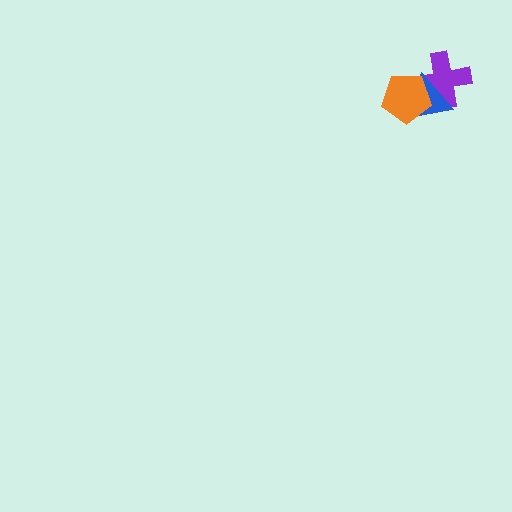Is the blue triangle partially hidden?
Yes, it is partially covered by another shape.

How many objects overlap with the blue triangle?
2 objects overlap with the blue triangle.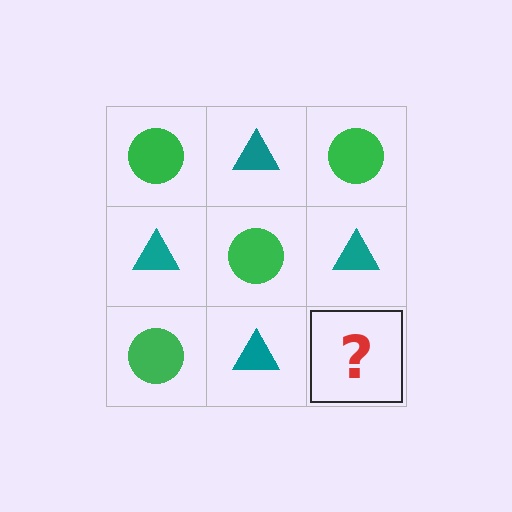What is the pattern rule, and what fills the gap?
The rule is that it alternates green circle and teal triangle in a checkerboard pattern. The gap should be filled with a green circle.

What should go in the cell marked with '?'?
The missing cell should contain a green circle.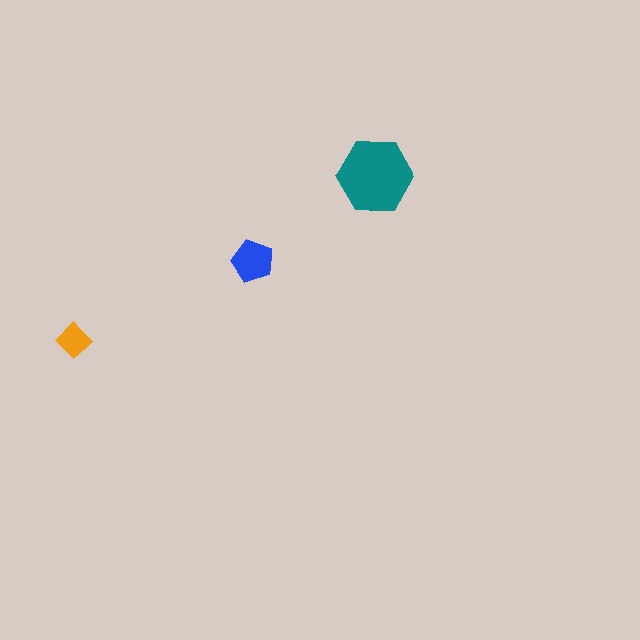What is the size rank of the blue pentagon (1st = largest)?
2nd.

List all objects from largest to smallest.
The teal hexagon, the blue pentagon, the orange diamond.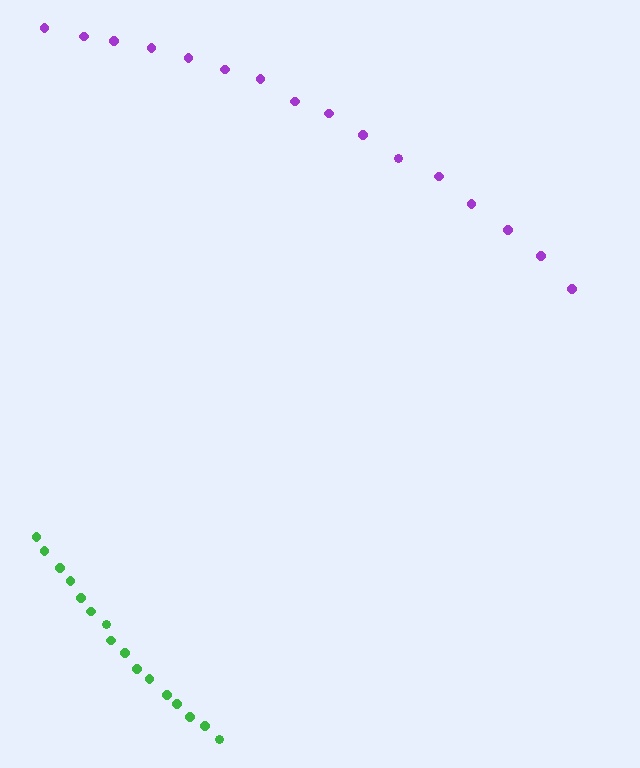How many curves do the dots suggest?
There are 2 distinct paths.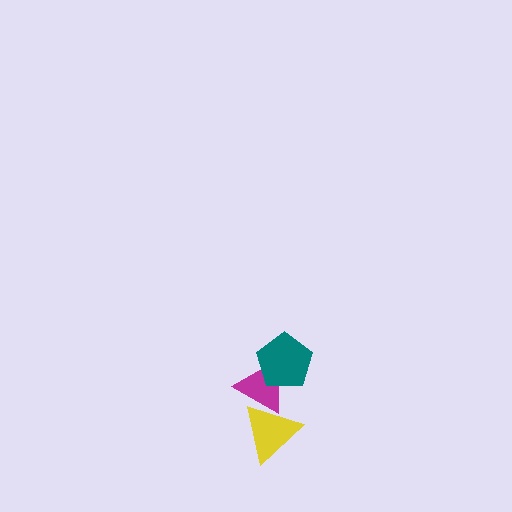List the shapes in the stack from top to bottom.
From top to bottom: the teal pentagon, the magenta triangle, the yellow triangle.